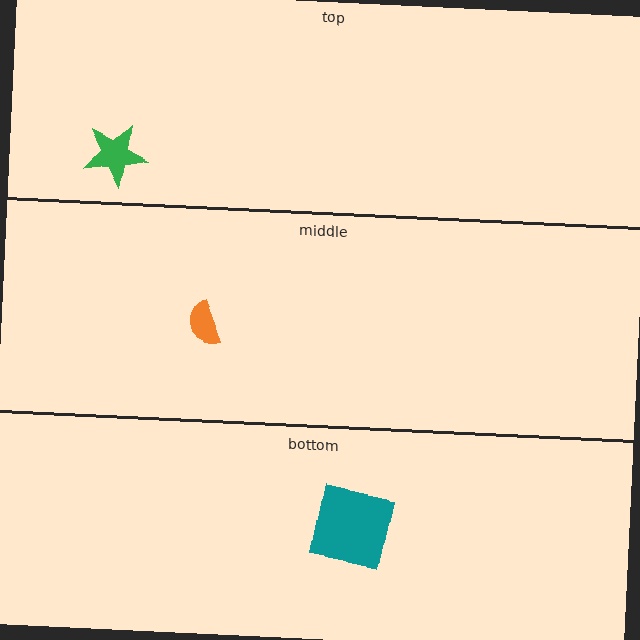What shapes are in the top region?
The green star.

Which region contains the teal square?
The bottom region.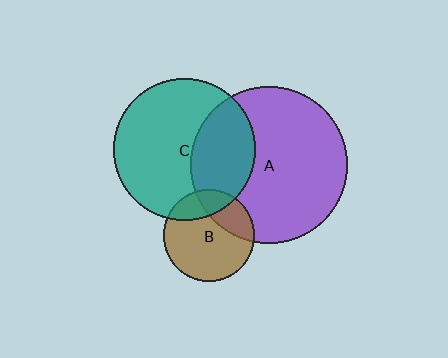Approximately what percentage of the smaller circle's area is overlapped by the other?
Approximately 20%.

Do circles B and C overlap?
Yes.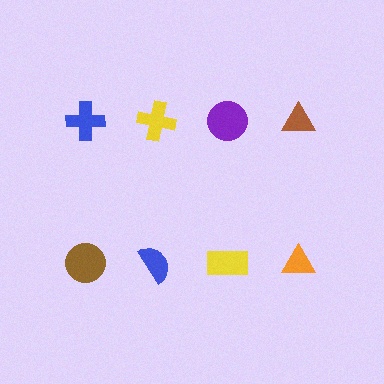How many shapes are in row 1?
4 shapes.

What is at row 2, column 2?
A blue semicircle.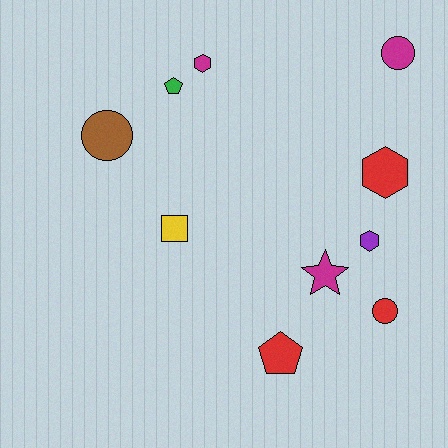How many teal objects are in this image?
There are no teal objects.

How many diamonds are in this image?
There are no diamonds.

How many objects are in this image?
There are 10 objects.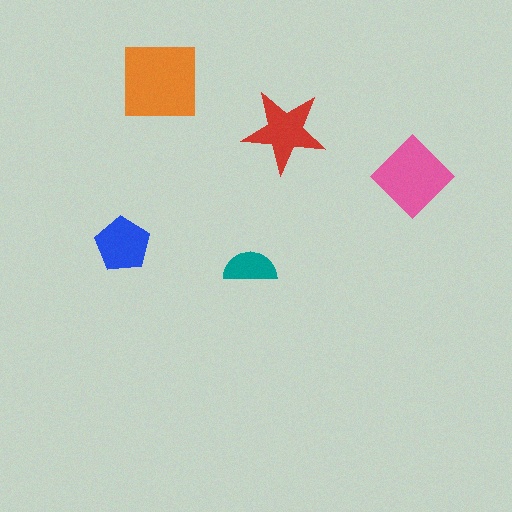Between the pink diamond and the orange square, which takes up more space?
The orange square.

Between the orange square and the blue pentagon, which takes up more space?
The orange square.